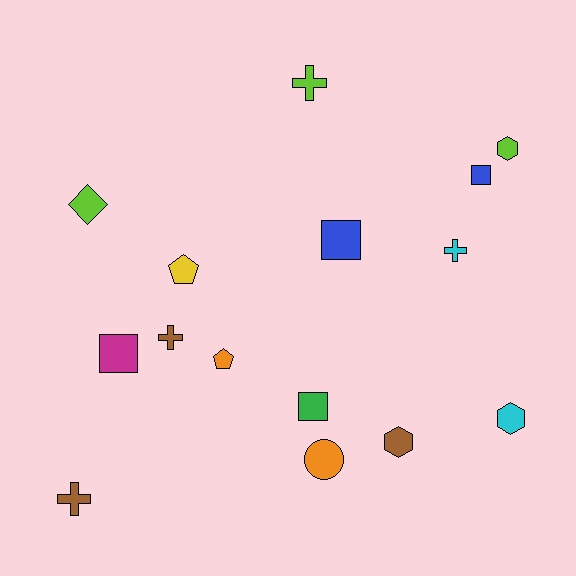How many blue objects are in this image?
There are 2 blue objects.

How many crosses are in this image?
There are 4 crosses.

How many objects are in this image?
There are 15 objects.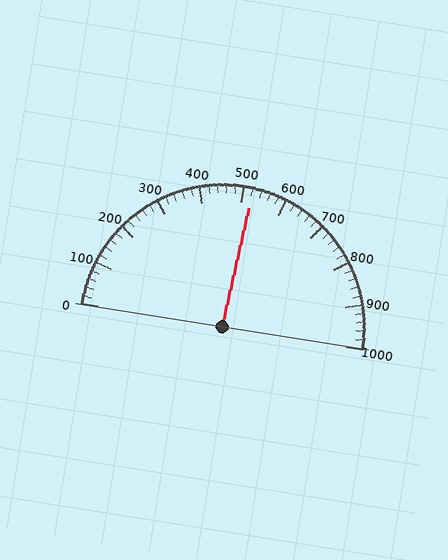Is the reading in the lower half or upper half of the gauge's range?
The reading is in the upper half of the range (0 to 1000).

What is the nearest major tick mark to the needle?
The nearest major tick mark is 500.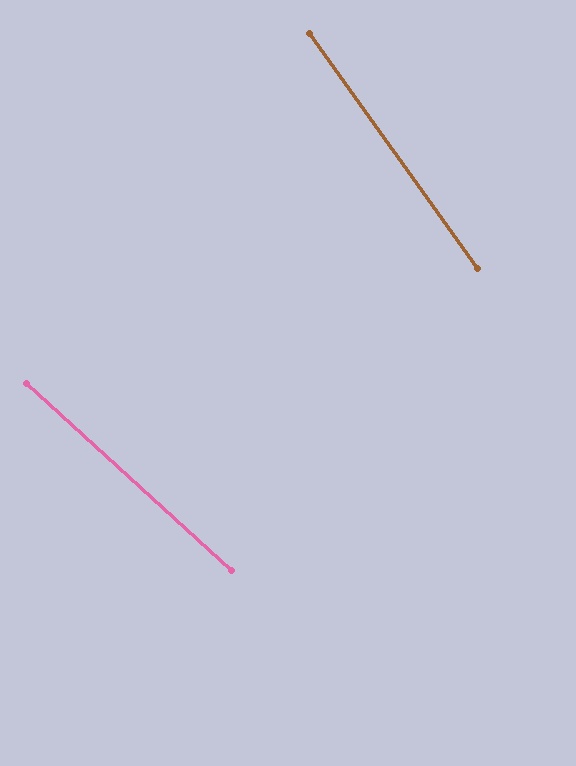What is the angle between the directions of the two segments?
Approximately 12 degrees.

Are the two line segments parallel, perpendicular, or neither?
Neither parallel nor perpendicular — they differ by about 12°.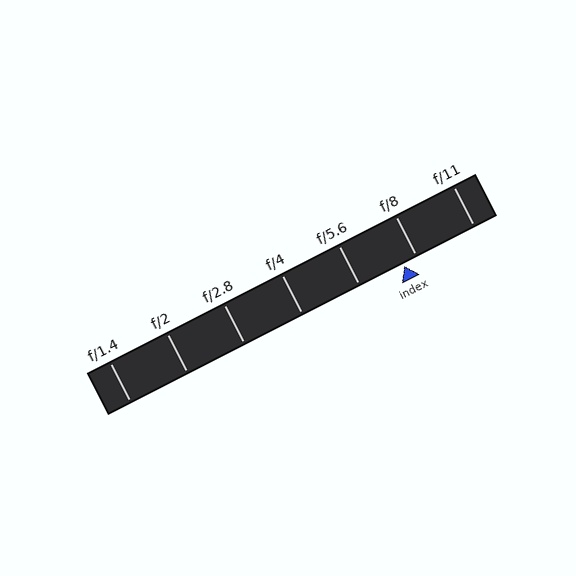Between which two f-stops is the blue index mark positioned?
The index mark is between f/5.6 and f/8.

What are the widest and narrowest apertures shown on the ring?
The widest aperture shown is f/1.4 and the narrowest is f/11.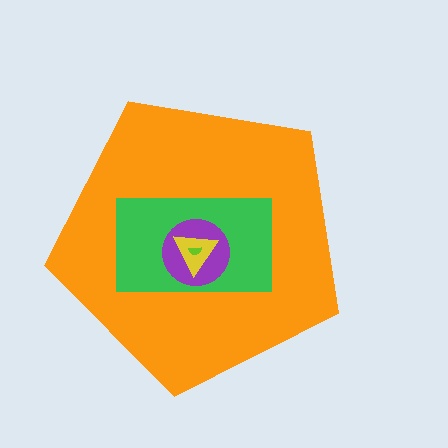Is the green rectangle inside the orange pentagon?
Yes.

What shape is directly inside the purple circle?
The yellow triangle.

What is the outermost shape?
The orange pentagon.